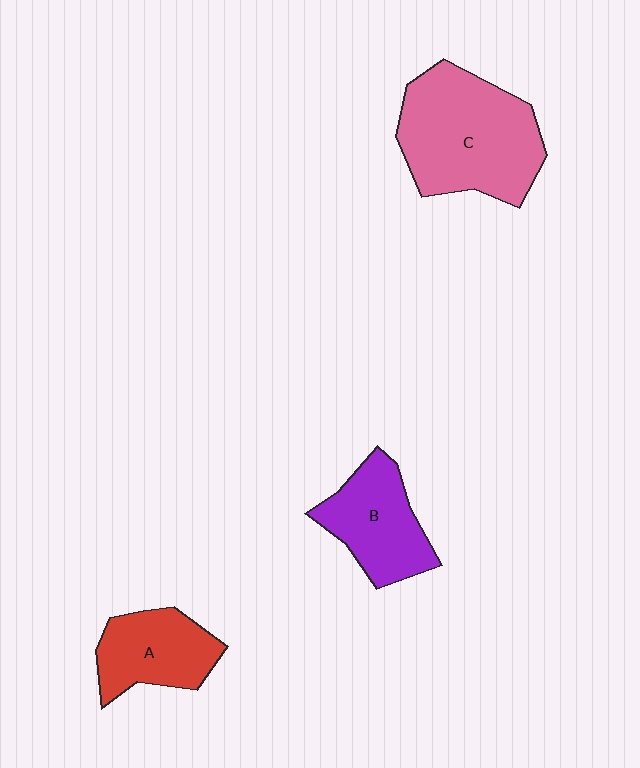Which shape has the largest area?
Shape C (pink).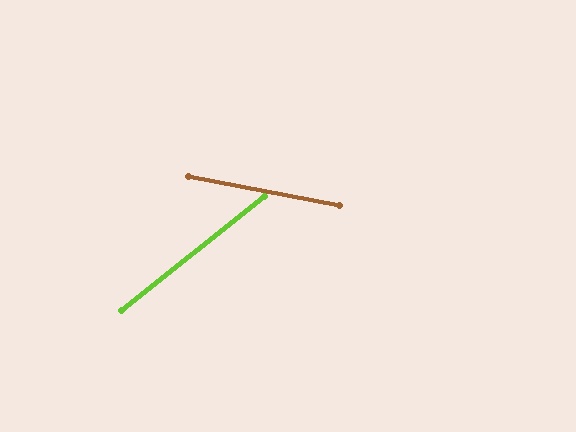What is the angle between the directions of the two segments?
Approximately 50 degrees.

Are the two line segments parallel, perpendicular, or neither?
Neither parallel nor perpendicular — they differ by about 50°.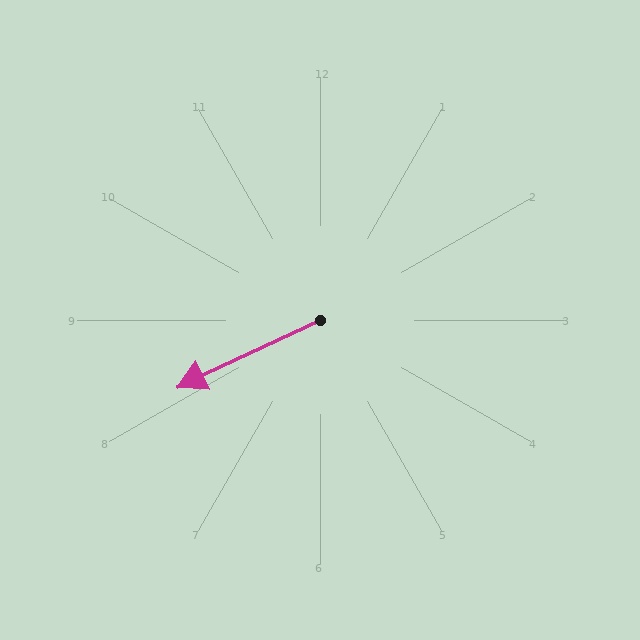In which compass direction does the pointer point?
Southwest.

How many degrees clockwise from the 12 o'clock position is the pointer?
Approximately 245 degrees.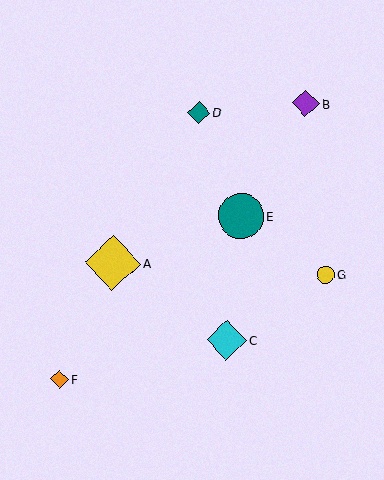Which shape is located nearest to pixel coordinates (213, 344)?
The cyan diamond (labeled C) at (227, 340) is nearest to that location.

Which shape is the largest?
The yellow diamond (labeled A) is the largest.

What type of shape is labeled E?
Shape E is a teal circle.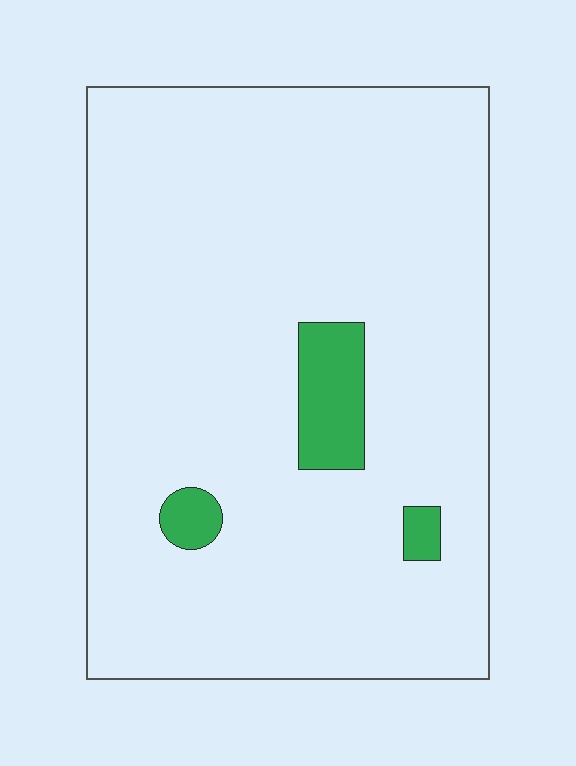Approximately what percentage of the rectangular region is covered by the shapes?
Approximately 5%.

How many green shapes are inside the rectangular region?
3.